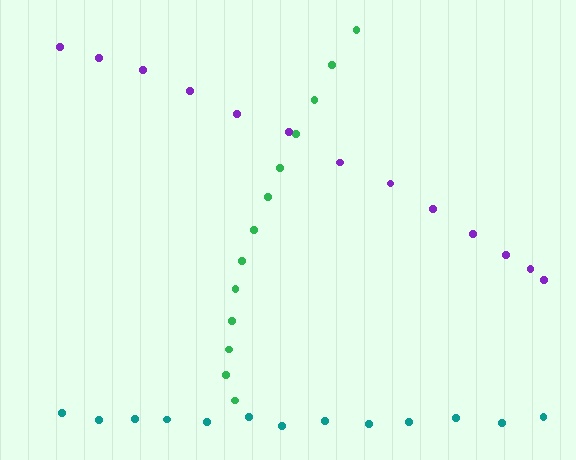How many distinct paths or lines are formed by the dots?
There are 3 distinct paths.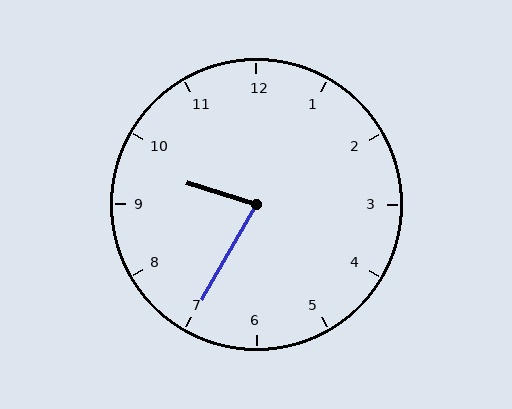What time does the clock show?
9:35.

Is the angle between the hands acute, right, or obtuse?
It is acute.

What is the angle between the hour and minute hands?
Approximately 78 degrees.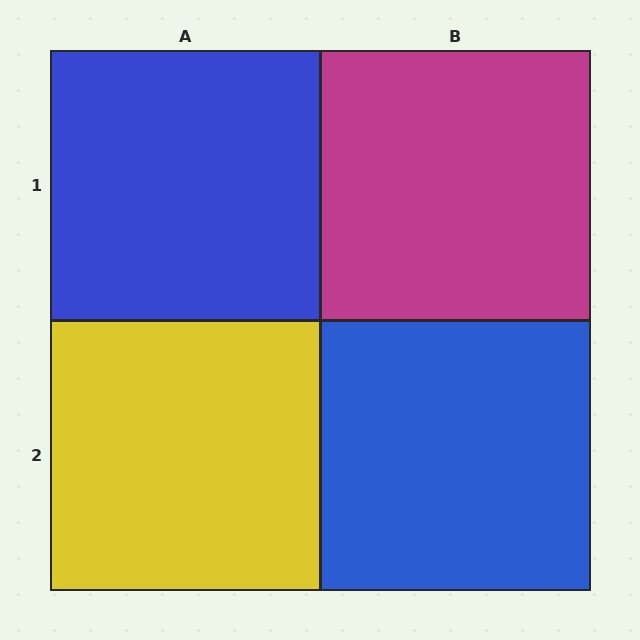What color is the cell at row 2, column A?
Yellow.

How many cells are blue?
2 cells are blue.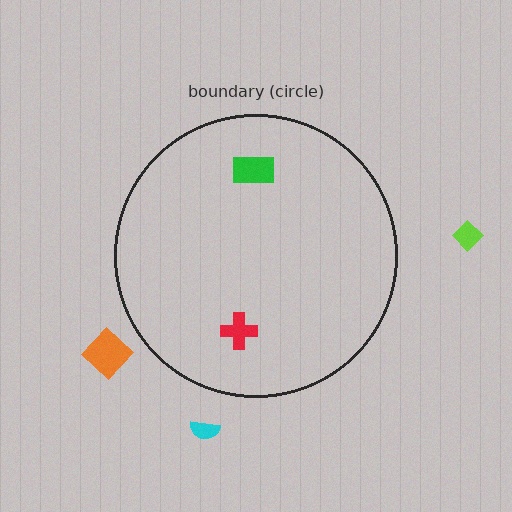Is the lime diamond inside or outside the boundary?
Outside.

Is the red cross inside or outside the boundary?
Inside.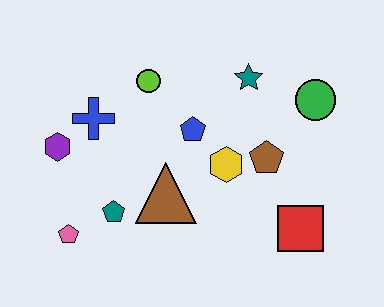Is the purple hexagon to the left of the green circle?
Yes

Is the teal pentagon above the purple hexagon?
No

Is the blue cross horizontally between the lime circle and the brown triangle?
No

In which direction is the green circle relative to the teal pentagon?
The green circle is to the right of the teal pentagon.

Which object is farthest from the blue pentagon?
The pink pentagon is farthest from the blue pentagon.